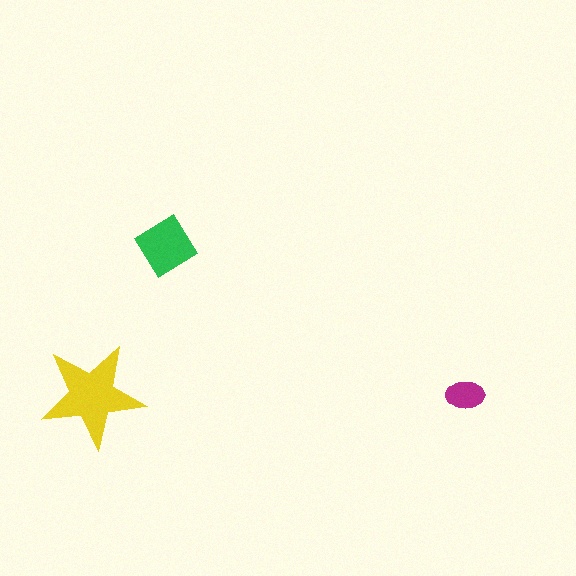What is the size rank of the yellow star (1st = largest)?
1st.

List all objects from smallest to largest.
The magenta ellipse, the green diamond, the yellow star.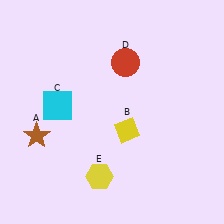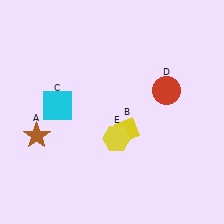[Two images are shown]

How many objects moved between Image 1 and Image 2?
2 objects moved between the two images.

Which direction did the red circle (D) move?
The red circle (D) moved right.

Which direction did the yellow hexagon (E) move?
The yellow hexagon (E) moved up.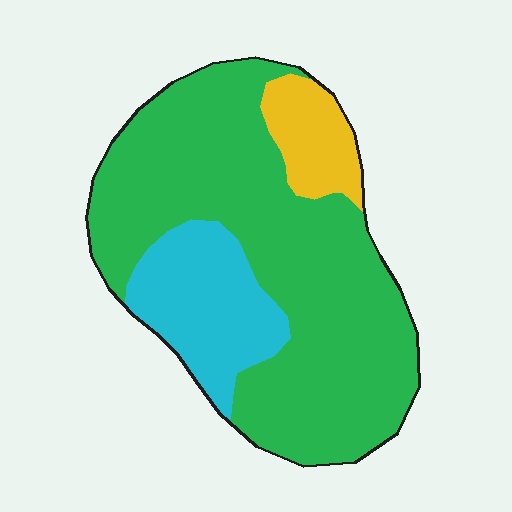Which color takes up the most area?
Green, at roughly 70%.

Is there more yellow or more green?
Green.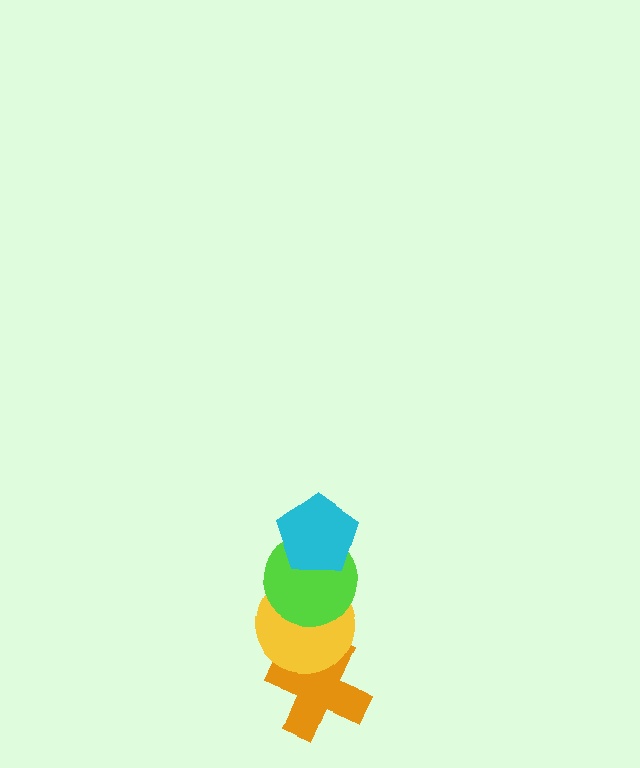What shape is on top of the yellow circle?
The lime circle is on top of the yellow circle.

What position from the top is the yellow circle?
The yellow circle is 3rd from the top.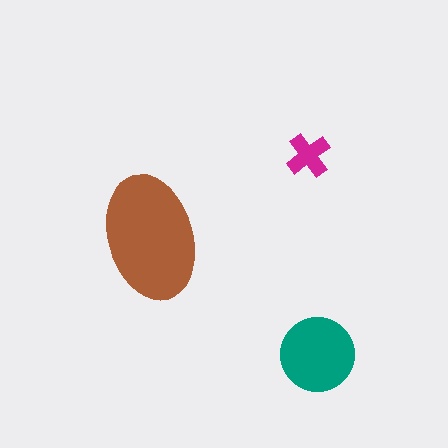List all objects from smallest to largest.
The magenta cross, the teal circle, the brown ellipse.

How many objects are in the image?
There are 3 objects in the image.